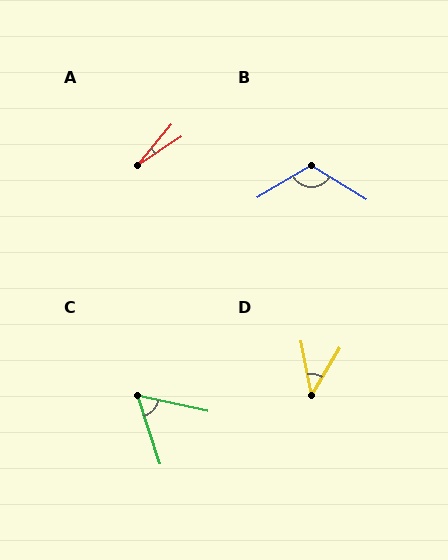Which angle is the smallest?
A, at approximately 16 degrees.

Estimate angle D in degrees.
Approximately 42 degrees.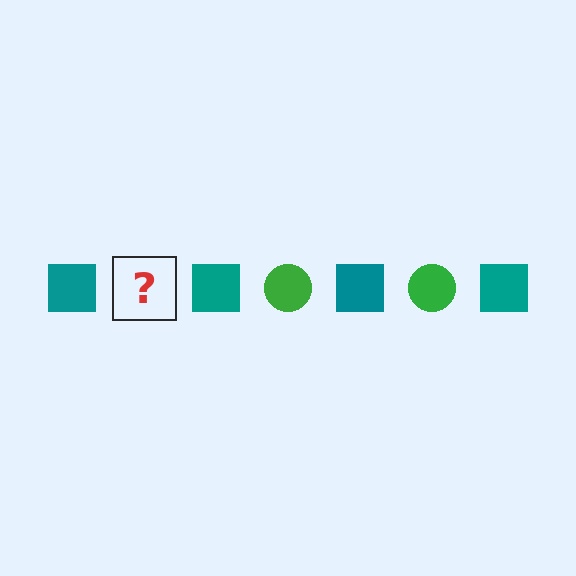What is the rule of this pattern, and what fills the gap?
The rule is that the pattern alternates between teal square and green circle. The gap should be filled with a green circle.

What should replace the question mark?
The question mark should be replaced with a green circle.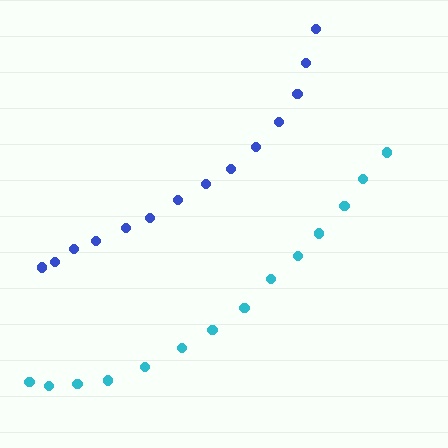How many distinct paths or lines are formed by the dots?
There are 2 distinct paths.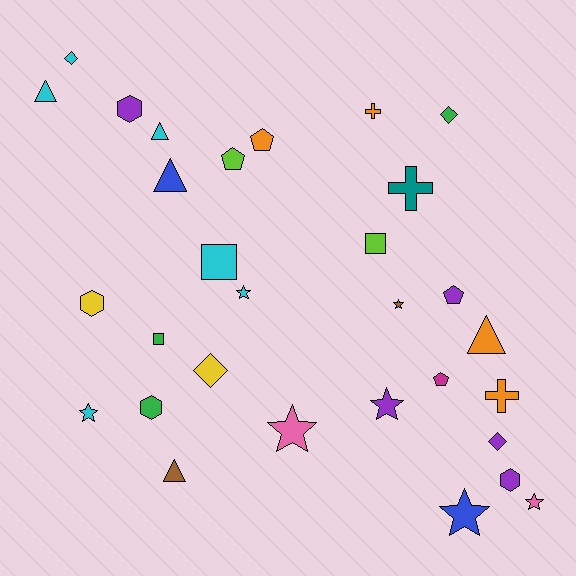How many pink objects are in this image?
There are 2 pink objects.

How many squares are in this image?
There are 3 squares.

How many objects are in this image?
There are 30 objects.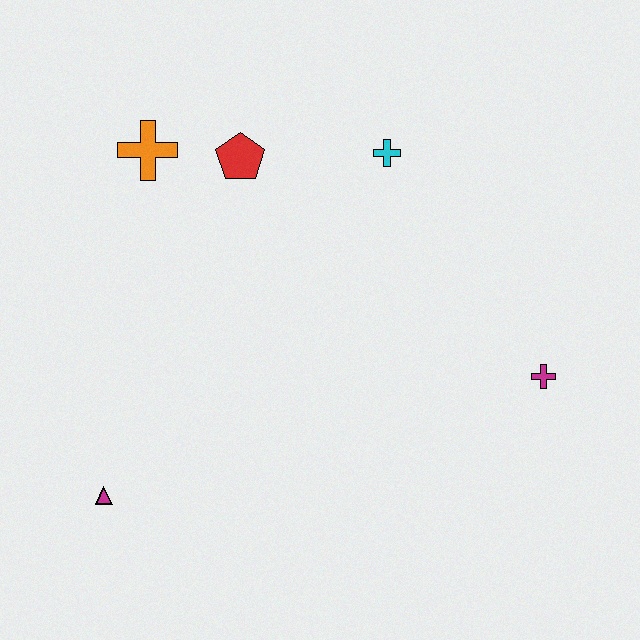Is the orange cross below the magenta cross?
No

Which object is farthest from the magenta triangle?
The magenta cross is farthest from the magenta triangle.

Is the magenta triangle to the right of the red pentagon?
No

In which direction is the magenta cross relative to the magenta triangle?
The magenta cross is to the right of the magenta triangle.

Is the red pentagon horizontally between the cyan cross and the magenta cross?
No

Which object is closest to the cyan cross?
The red pentagon is closest to the cyan cross.